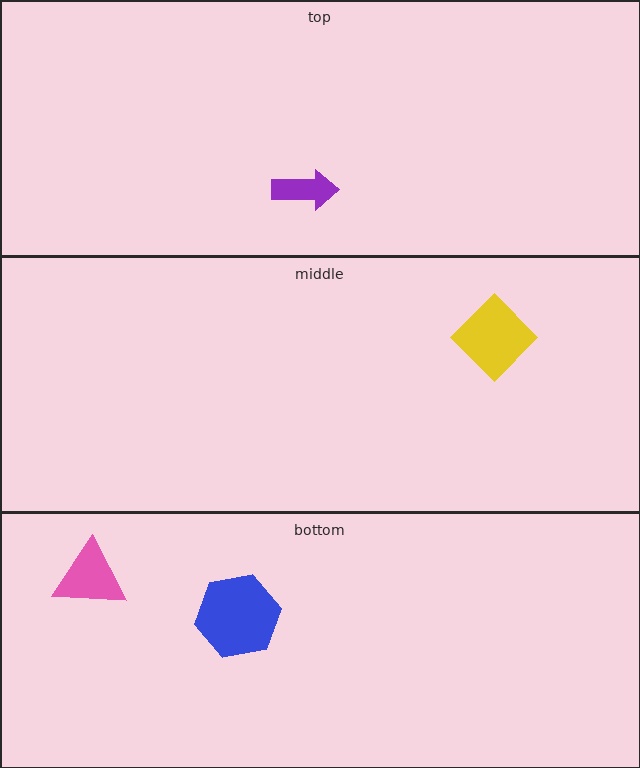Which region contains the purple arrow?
The top region.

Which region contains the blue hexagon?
The bottom region.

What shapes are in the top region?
The purple arrow.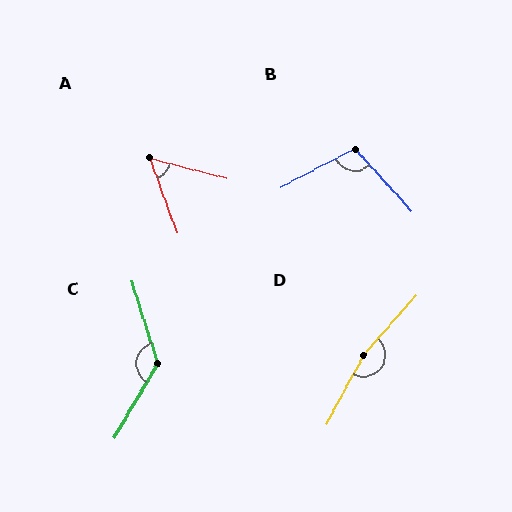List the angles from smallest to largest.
A (55°), B (105°), C (132°), D (167°).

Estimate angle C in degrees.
Approximately 132 degrees.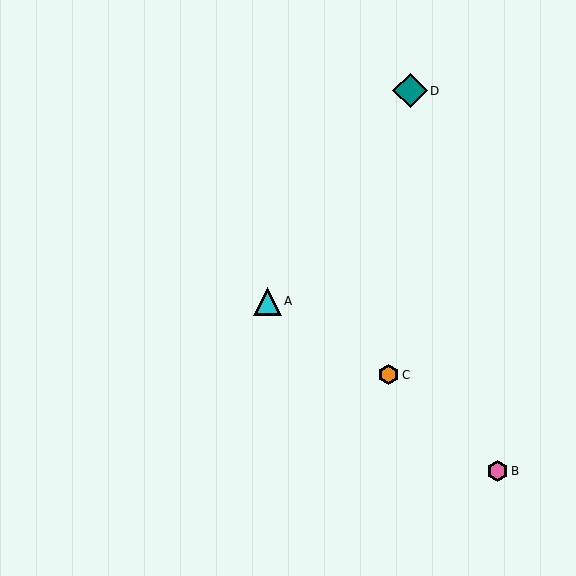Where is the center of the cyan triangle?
The center of the cyan triangle is at (267, 301).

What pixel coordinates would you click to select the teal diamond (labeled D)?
Click at (410, 91) to select the teal diamond D.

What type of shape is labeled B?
Shape B is a pink hexagon.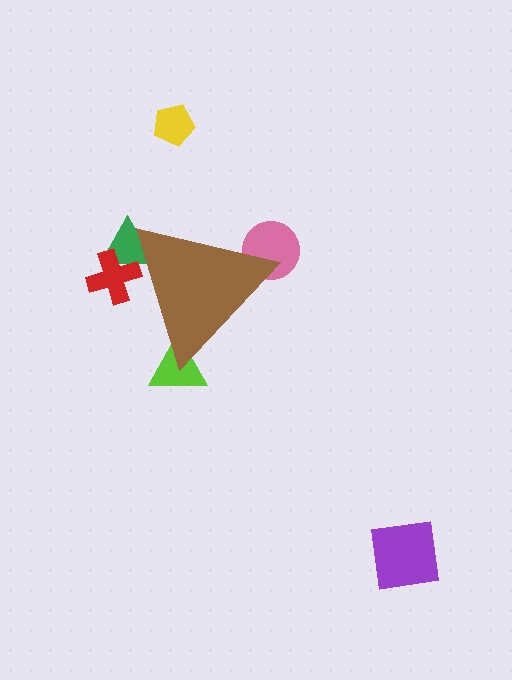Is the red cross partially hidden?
Yes, the red cross is partially hidden behind the brown triangle.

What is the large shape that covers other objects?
A brown triangle.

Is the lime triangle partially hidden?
Yes, the lime triangle is partially hidden behind the brown triangle.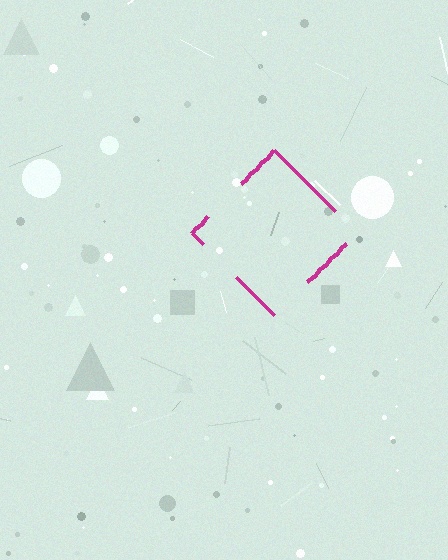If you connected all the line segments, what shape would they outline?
They would outline a diamond.